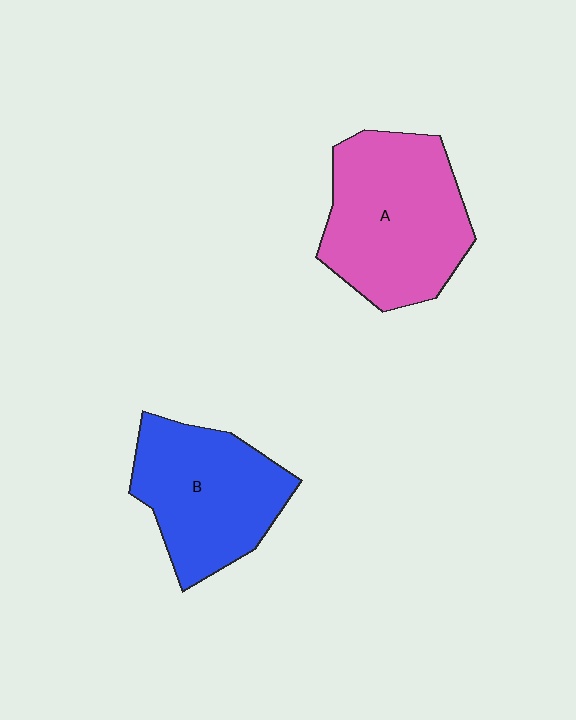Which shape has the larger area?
Shape A (pink).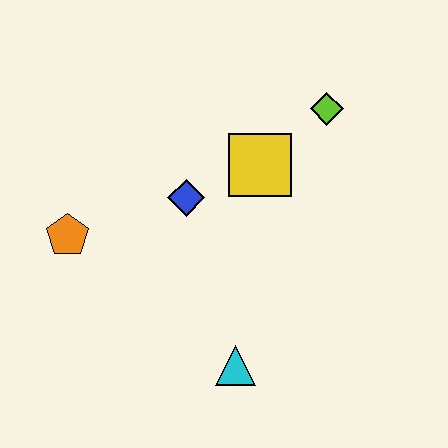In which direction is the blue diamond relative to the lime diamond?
The blue diamond is to the left of the lime diamond.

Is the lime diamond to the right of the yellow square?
Yes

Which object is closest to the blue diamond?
The yellow square is closest to the blue diamond.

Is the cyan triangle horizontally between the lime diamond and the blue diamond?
Yes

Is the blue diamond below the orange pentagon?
No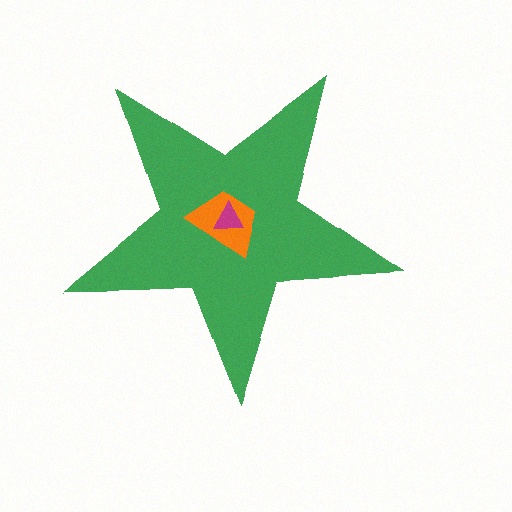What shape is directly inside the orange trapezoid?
The magenta triangle.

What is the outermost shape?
The green star.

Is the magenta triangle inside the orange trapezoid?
Yes.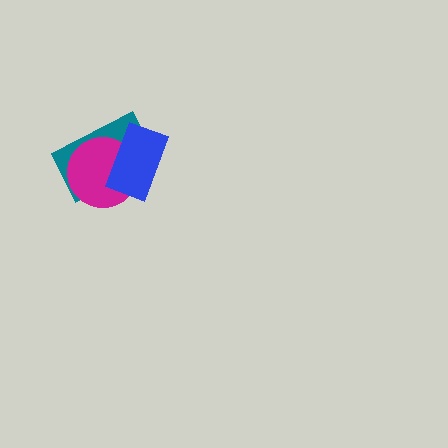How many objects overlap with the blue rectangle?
2 objects overlap with the blue rectangle.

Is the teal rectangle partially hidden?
Yes, it is partially covered by another shape.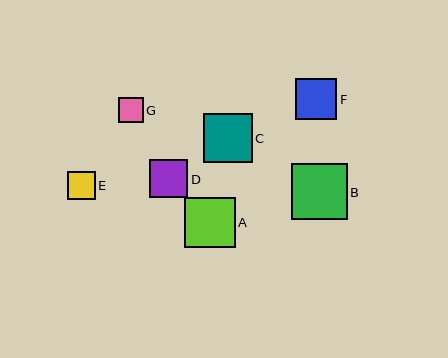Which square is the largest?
Square B is the largest with a size of approximately 56 pixels.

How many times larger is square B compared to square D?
Square B is approximately 1.5 times the size of square D.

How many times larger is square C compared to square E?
Square C is approximately 1.7 times the size of square E.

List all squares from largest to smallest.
From largest to smallest: B, A, C, F, D, E, G.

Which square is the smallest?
Square G is the smallest with a size of approximately 25 pixels.